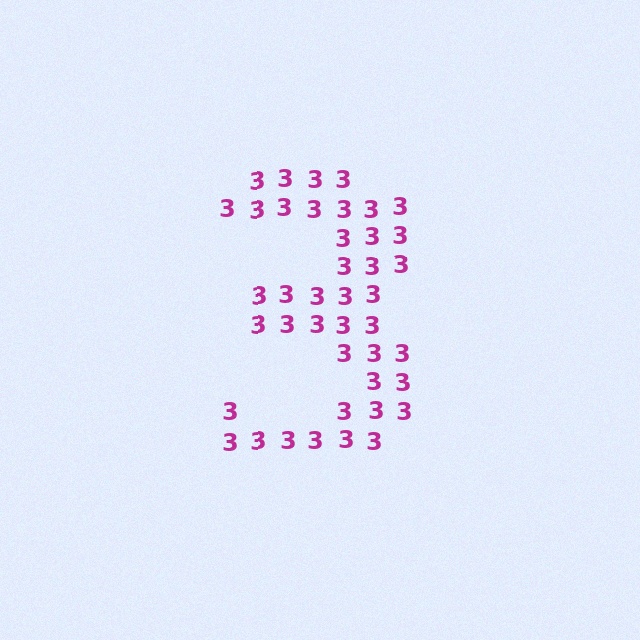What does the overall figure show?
The overall figure shows the digit 3.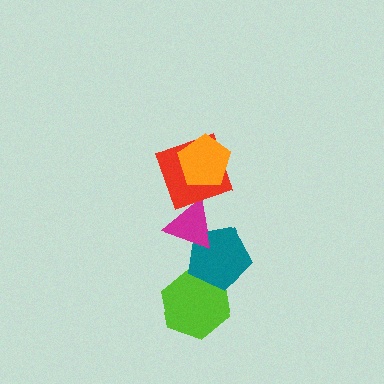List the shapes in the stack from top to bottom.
From top to bottom: the orange pentagon, the red square, the magenta triangle, the teal pentagon, the lime hexagon.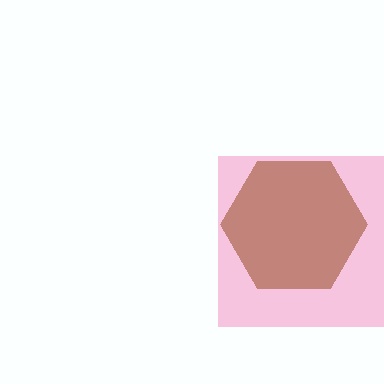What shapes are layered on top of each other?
The layered shapes are: a pink square, a brown hexagon.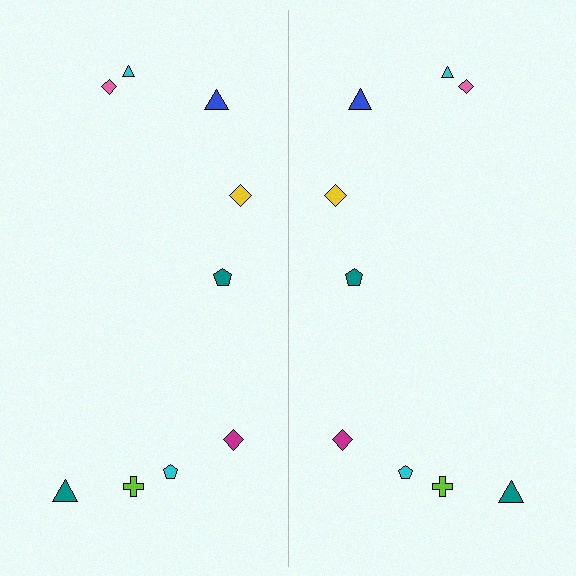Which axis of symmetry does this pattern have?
The pattern has a vertical axis of symmetry running through the center of the image.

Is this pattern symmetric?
Yes, this pattern has bilateral (reflection) symmetry.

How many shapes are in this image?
There are 18 shapes in this image.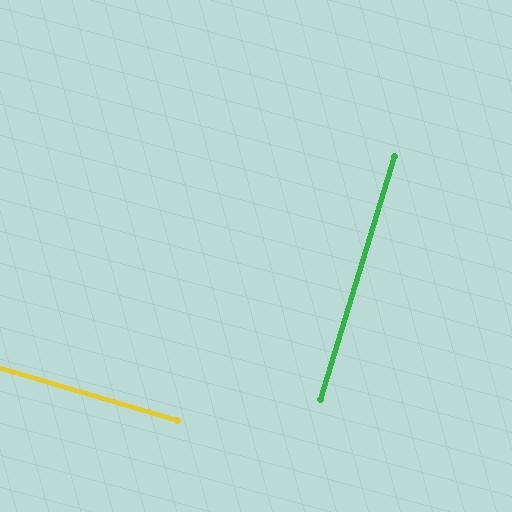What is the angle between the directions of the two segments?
Approximately 89 degrees.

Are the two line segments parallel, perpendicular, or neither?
Perpendicular — they meet at approximately 89°.